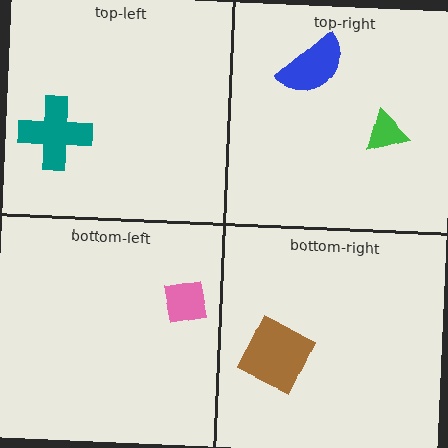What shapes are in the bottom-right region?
The brown square.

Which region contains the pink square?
The bottom-left region.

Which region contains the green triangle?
The top-right region.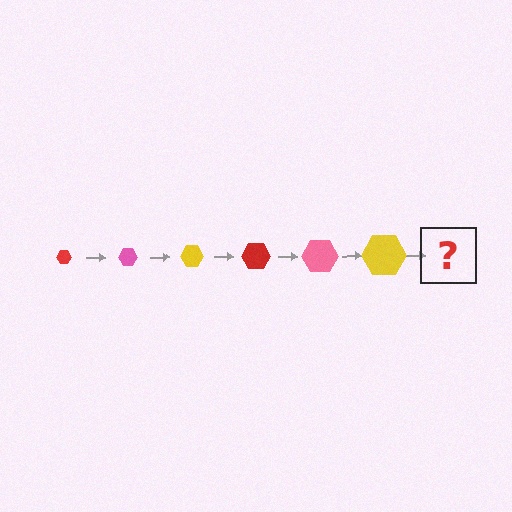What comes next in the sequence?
The next element should be a red hexagon, larger than the previous one.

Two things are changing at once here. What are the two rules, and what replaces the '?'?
The two rules are that the hexagon grows larger each step and the color cycles through red, pink, and yellow. The '?' should be a red hexagon, larger than the previous one.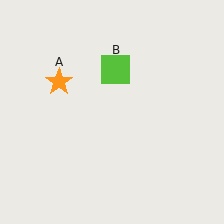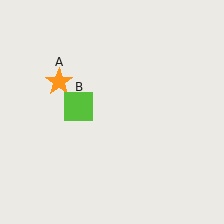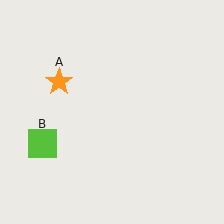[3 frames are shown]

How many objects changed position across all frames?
1 object changed position: lime square (object B).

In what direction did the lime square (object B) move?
The lime square (object B) moved down and to the left.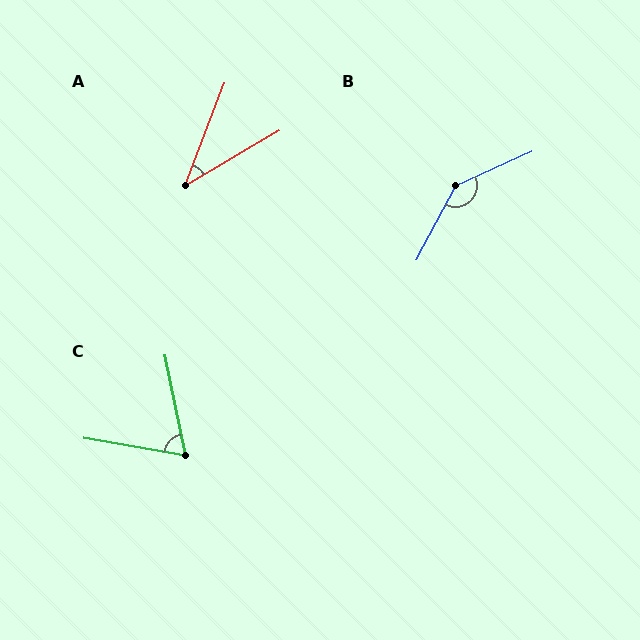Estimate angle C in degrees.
Approximately 69 degrees.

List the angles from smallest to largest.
A (38°), C (69°), B (142°).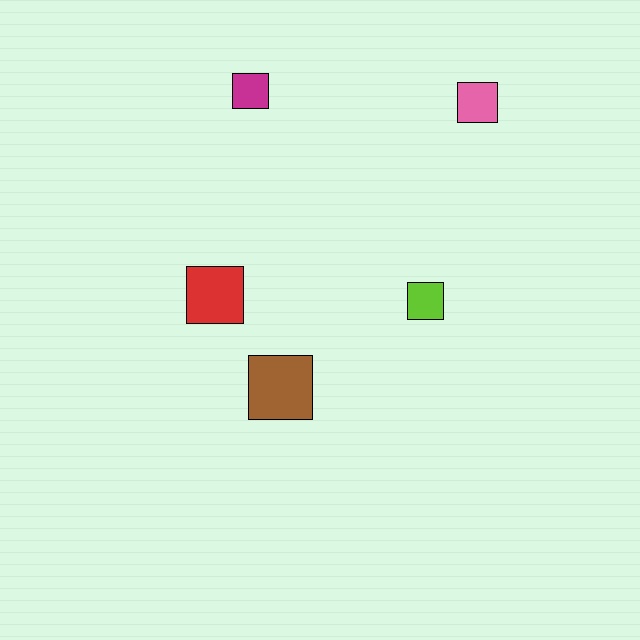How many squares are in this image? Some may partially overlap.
There are 5 squares.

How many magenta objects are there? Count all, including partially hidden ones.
There is 1 magenta object.